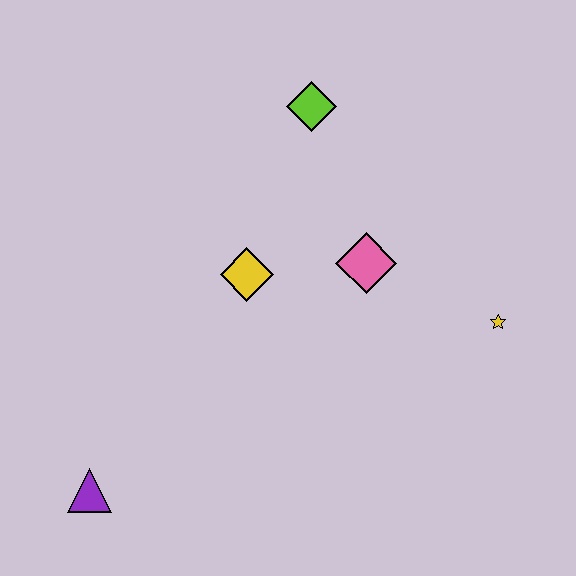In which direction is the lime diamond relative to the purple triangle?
The lime diamond is above the purple triangle.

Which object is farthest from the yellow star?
The purple triangle is farthest from the yellow star.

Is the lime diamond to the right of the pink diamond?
No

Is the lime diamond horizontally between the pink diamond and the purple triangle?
Yes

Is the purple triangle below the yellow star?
Yes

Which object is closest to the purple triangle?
The yellow diamond is closest to the purple triangle.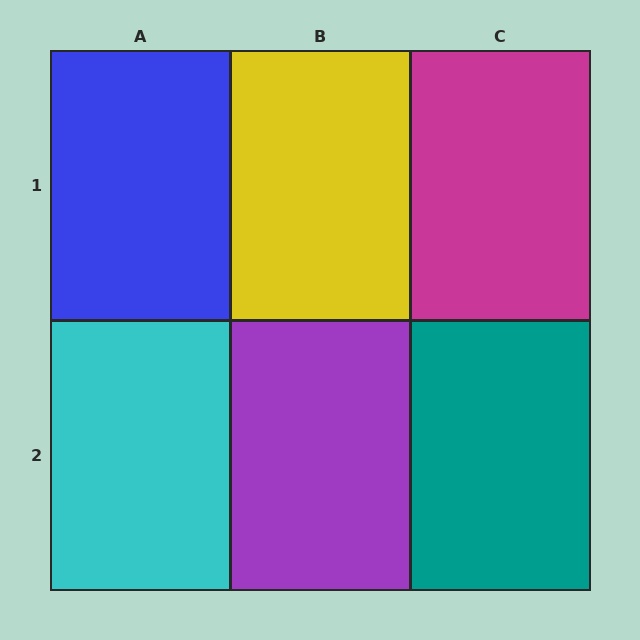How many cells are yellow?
1 cell is yellow.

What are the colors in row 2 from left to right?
Cyan, purple, teal.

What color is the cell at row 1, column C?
Magenta.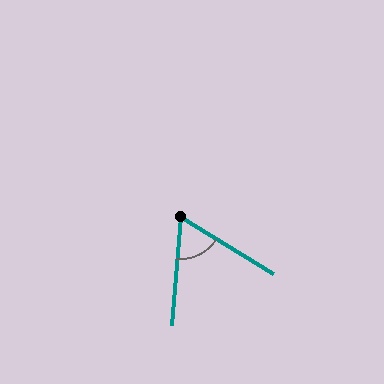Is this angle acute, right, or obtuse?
It is acute.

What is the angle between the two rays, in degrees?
Approximately 63 degrees.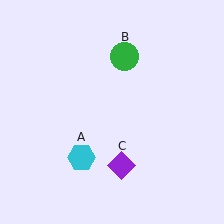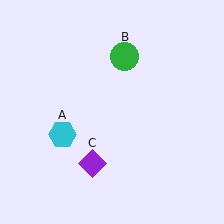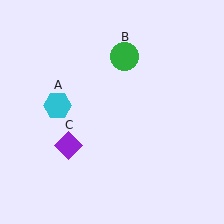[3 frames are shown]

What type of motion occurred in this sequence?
The cyan hexagon (object A), purple diamond (object C) rotated clockwise around the center of the scene.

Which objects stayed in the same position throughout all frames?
Green circle (object B) remained stationary.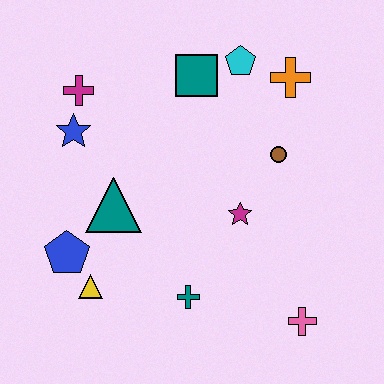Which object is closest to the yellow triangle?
The blue pentagon is closest to the yellow triangle.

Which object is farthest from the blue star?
The pink cross is farthest from the blue star.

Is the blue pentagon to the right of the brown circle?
No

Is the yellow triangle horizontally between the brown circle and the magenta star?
No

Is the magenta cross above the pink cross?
Yes